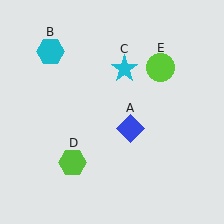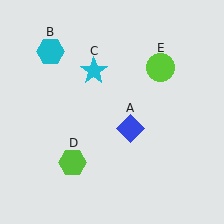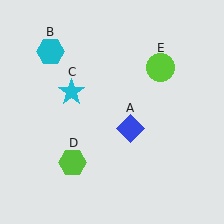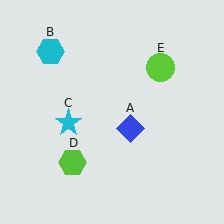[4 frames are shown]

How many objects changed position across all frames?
1 object changed position: cyan star (object C).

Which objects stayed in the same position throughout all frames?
Blue diamond (object A) and cyan hexagon (object B) and lime hexagon (object D) and lime circle (object E) remained stationary.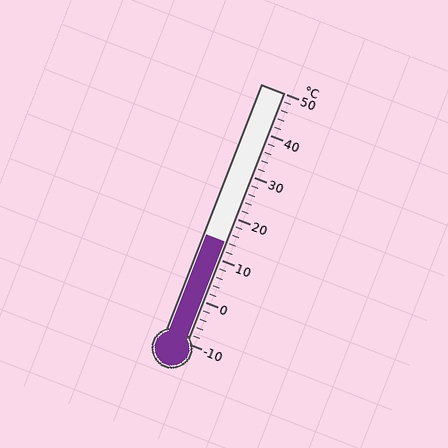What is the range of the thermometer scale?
The thermometer scale ranges from -10°C to 50°C.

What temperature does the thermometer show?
The thermometer shows approximately 14°C.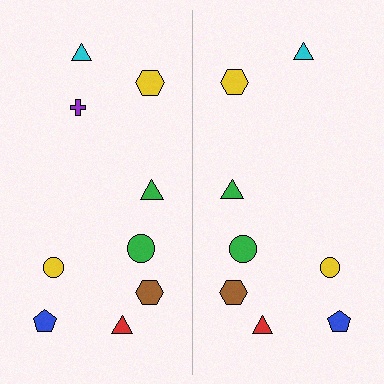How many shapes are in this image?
There are 17 shapes in this image.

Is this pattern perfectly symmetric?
No, the pattern is not perfectly symmetric. A purple cross is missing from the right side.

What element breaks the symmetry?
A purple cross is missing from the right side.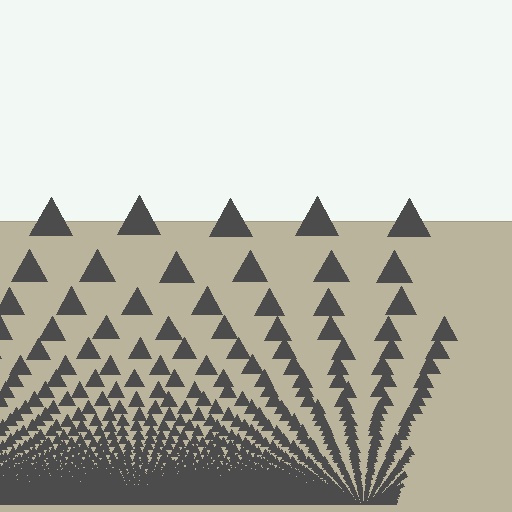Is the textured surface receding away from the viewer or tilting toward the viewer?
The surface appears to tilt toward the viewer. Texture elements get larger and sparser toward the top.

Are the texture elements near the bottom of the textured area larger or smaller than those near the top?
Smaller. The gradient is inverted — elements near the bottom are smaller and denser.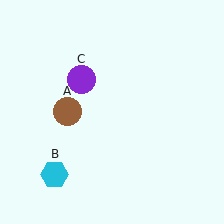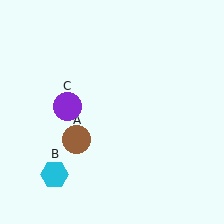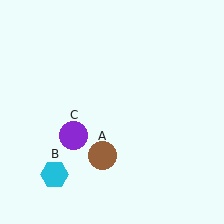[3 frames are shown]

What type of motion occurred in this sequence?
The brown circle (object A), purple circle (object C) rotated counterclockwise around the center of the scene.